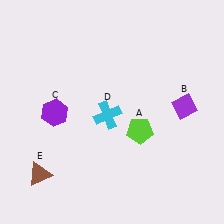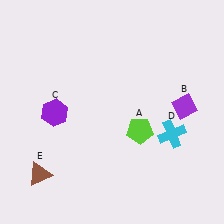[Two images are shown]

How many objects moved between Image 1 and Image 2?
1 object moved between the two images.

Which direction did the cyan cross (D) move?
The cyan cross (D) moved right.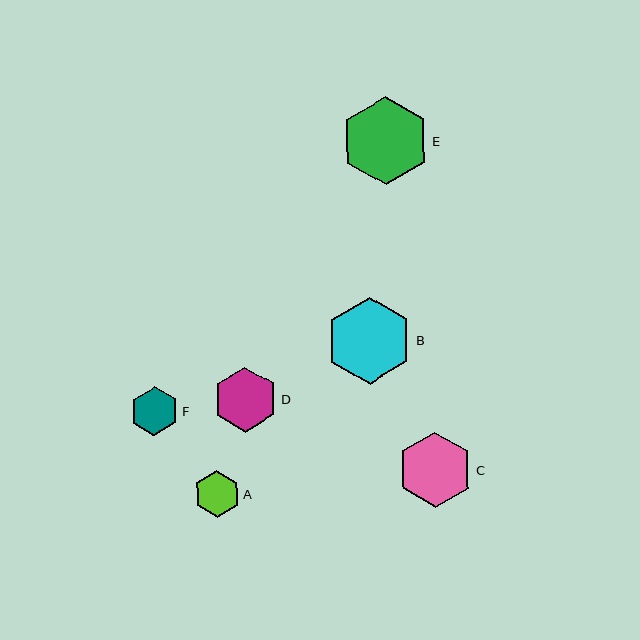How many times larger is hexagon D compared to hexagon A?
Hexagon D is approximately 1.4 times the size of hexagon A.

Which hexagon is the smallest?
Hexagon A is the smallest with a size of approximately 46 pixels.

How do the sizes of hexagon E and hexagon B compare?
Hexagon E and hexagon B are approximately the same size.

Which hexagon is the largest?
Hexagon E is the largest with a size of approximately 88 pixels.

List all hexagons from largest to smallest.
From largest to smallest: E, B, C, D, F, A.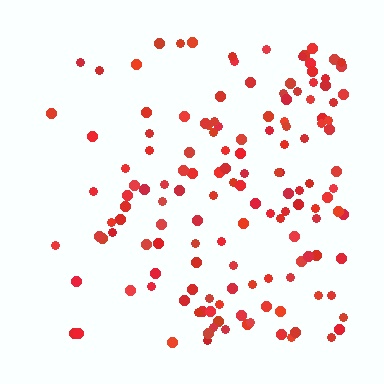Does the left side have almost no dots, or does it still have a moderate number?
Still a moderate number, just noticeably fewer than the right.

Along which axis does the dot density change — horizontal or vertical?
Horizontal.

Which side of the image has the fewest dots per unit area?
The left.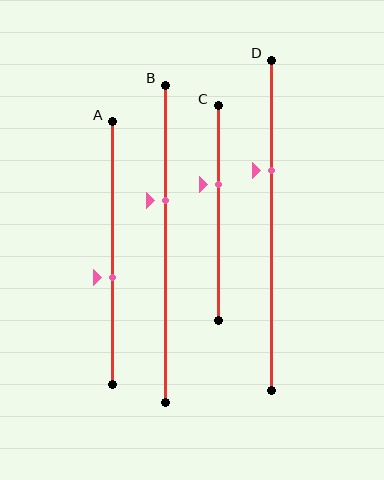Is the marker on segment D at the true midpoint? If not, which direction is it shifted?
No, the marker on segment D is shifted upward by about 16% of the segment length.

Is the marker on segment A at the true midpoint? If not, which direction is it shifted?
No, the marker on segment A is shifted downward by about 9% of the segment length.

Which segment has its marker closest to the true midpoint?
Segment A has its marker closest to the true midpoint.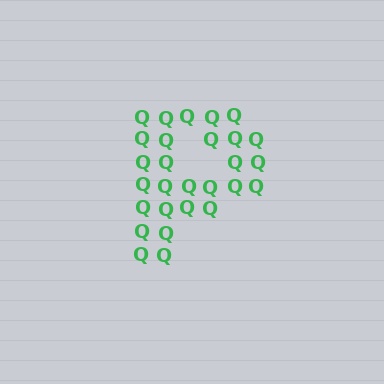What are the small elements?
The small elements are letter Q's.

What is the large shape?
The large shape is the letter P.